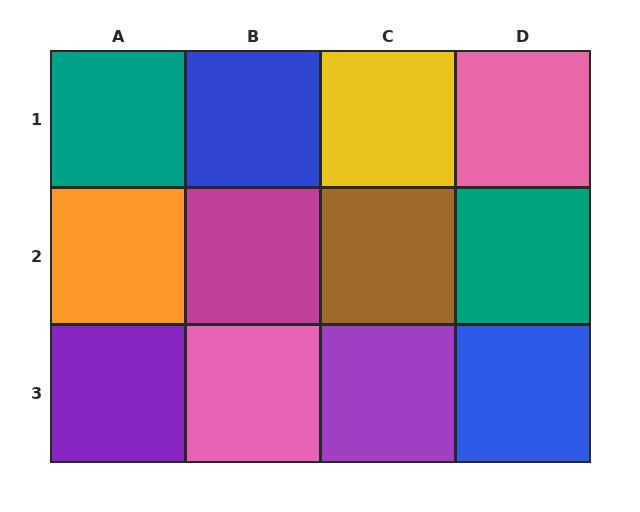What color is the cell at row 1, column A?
Teal.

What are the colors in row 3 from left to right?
Purple, pink, purple, blue.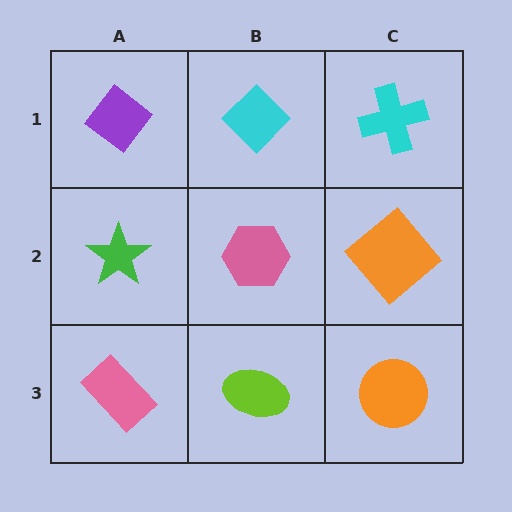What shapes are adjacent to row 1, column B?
A pink hexagon (row 2, column B), a purple diamond (row 1, column A), a cyan cross (row 1, column C).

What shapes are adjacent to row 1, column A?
A green star (row 2, column A), a cyan diamond (row 1, column B).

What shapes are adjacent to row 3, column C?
An orange diamond (row 2, column C), a lime ellipse (row 3, column B).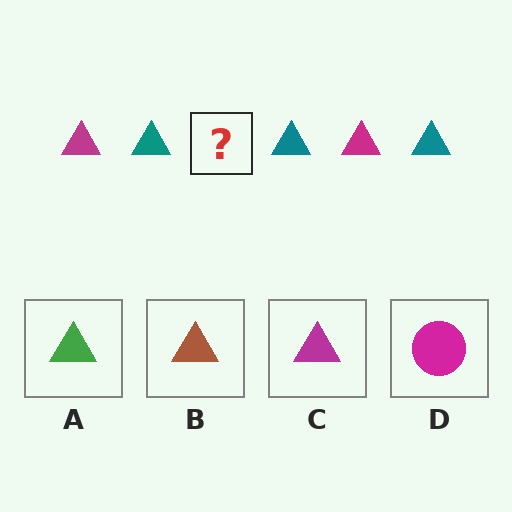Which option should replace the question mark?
Option C.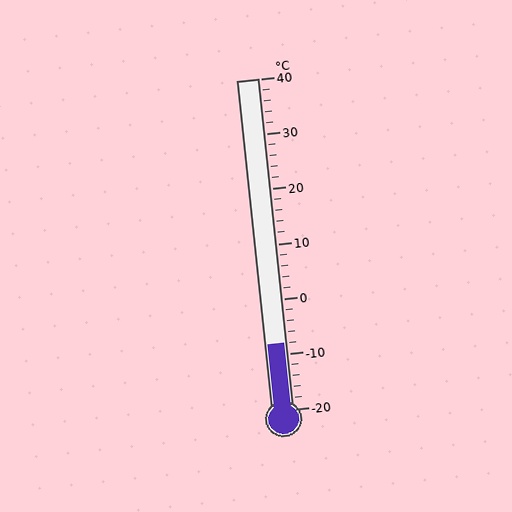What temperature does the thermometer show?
The thermometer shows approximately -8°C.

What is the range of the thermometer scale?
The thermometer scale ranges from -20°C to 40°C.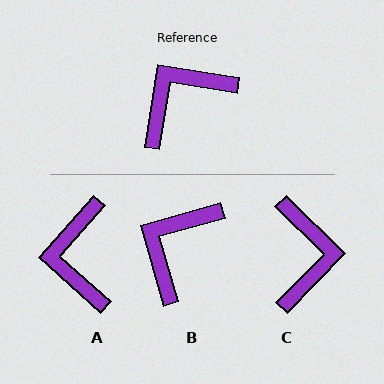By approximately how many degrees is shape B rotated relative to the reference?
Approximately 25 degrees counter-clockwise.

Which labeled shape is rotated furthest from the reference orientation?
C, about 125 degrees away.